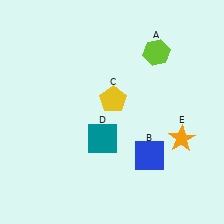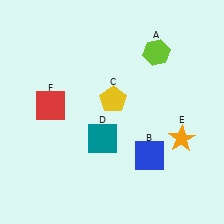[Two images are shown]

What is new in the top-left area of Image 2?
A red square (F) was added in the top-left area of Image 2.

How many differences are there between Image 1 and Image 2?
There is 1 difference between the two images.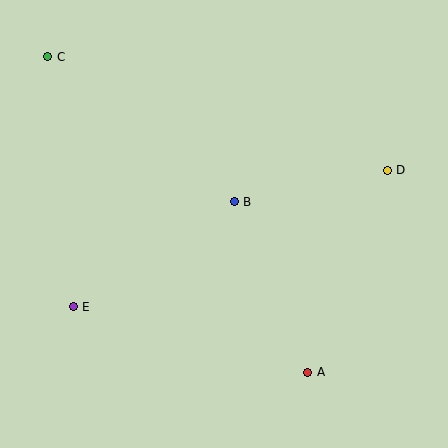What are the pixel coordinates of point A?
Point A is at (308, 372).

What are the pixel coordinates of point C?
Point C is at (48, 57).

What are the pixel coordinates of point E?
Point E is at (73, 307).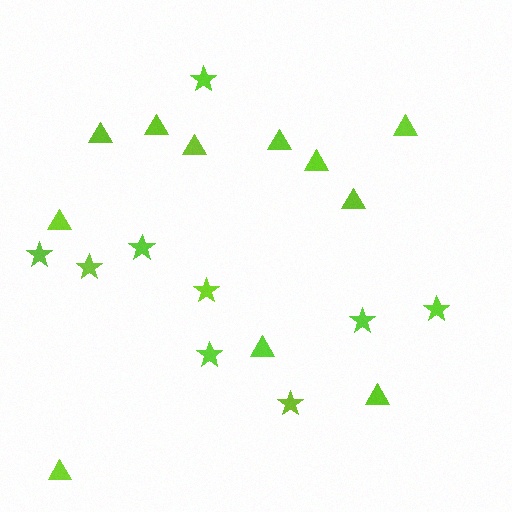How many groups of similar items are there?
There are 2 groups: one group of triangles (11) and one group of stars (9).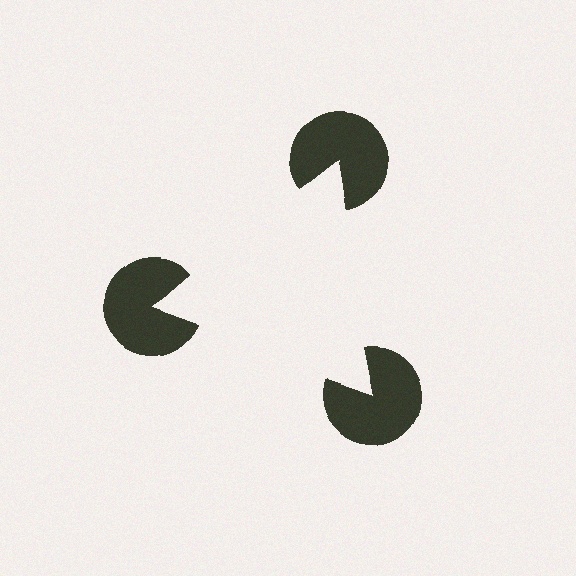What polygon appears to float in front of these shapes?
An illusory triangle — its edges are inferred from the aligned wedge cuts in the pac-man discs, not physically drawn.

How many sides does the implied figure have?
3 sides.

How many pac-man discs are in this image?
There are 3 — one at each vertex of the illusory triangle.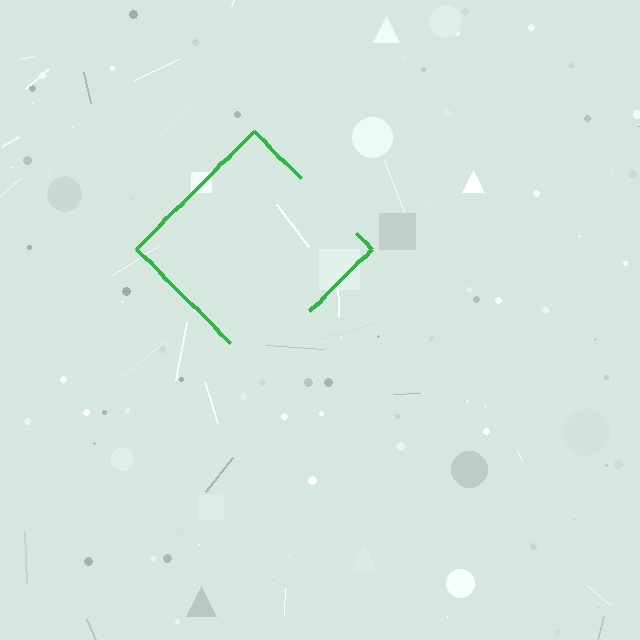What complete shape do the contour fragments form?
The contour fragments form a diamond.